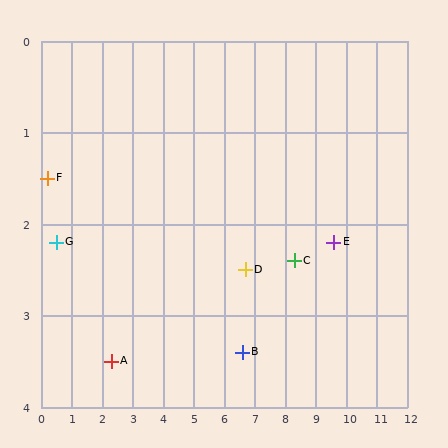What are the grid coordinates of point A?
Point A is at approximately (2.3, 3.5).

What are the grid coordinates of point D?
Point D is at approximately (6.7, 2.5).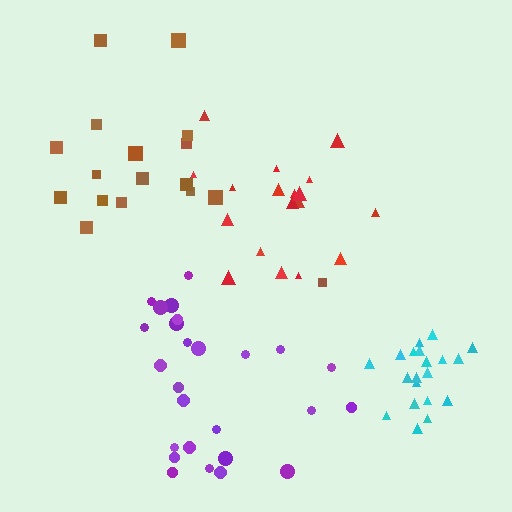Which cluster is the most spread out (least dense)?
Brown.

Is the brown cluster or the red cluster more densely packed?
Red.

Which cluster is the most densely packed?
Cyan.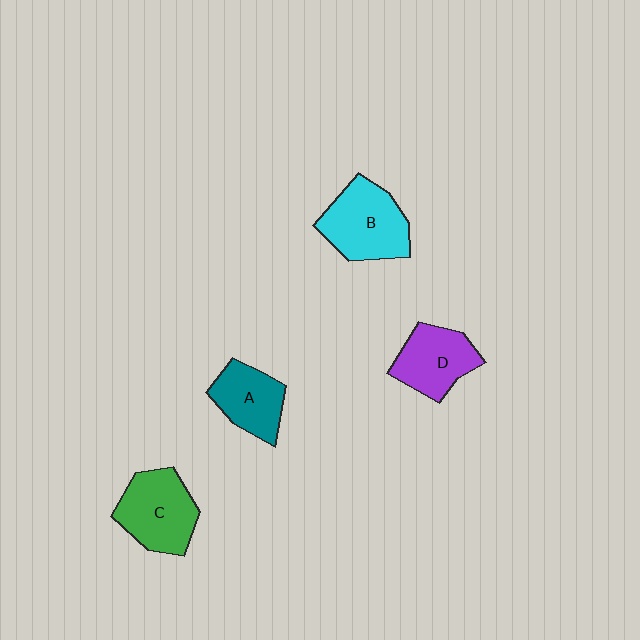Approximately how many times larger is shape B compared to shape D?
Approximately 1.2 times.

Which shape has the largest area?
Shape B (cyan).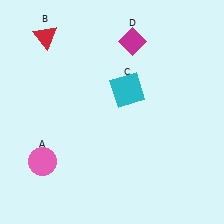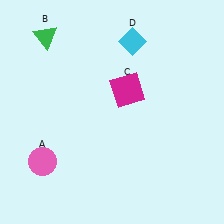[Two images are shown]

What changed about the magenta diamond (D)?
In Image 1, D is magenta. In Image 2, it changed to cyan.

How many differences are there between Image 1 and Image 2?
There are 3 differences between the two images.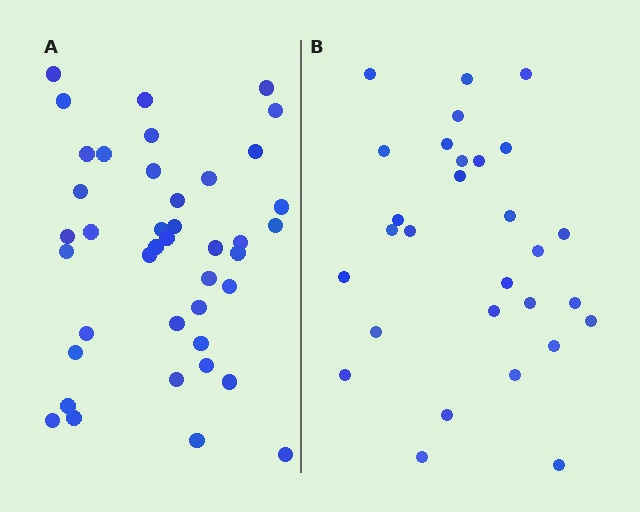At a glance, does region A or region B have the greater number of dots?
Region A (the left region) has more dots.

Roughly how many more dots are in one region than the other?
Region A has roughly 12 or so more dots than region B.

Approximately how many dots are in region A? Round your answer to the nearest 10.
About 40 dots. (The exact count is 41, which rounds to 40.)